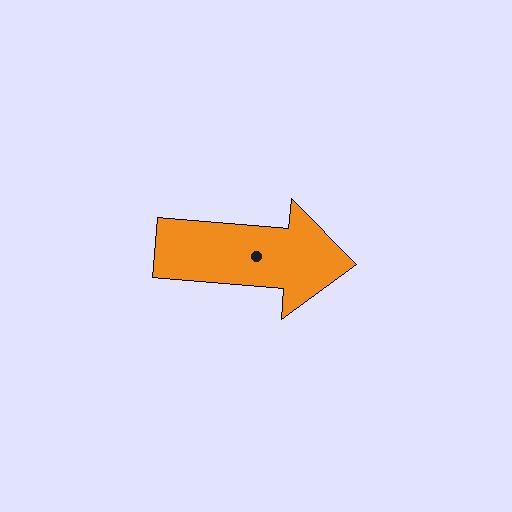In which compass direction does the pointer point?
East.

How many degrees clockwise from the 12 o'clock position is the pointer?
Approximately 95 degrees.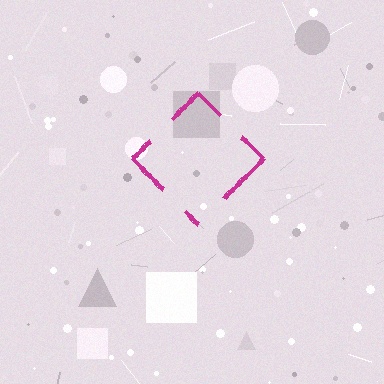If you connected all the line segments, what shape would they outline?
They would outline a diamond.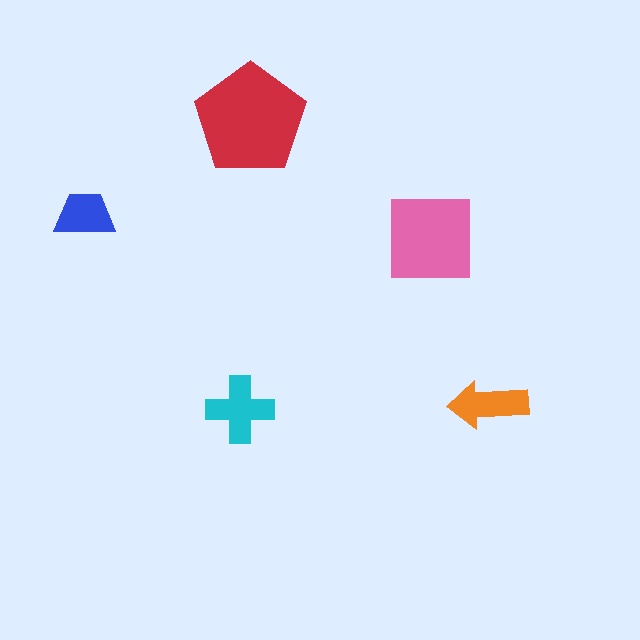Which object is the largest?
The red pentagon.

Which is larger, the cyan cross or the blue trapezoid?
The cyan cross.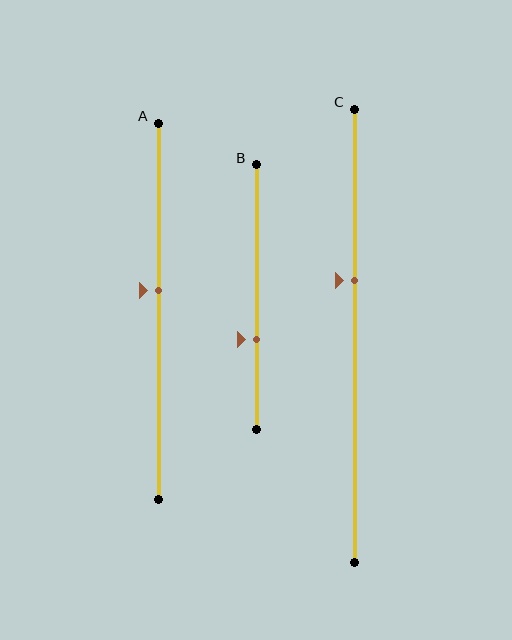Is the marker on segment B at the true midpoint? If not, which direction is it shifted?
No, the marker on segment B is shifted downward by about 16% of the segment length.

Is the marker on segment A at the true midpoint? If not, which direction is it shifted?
No, the marker on segment A is shifted upward by about 6% of the segment length.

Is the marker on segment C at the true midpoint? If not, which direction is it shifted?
No, the marker on segment C is shifted upward by about 12% of the segment length.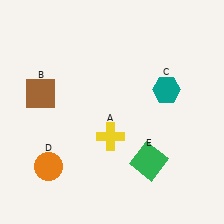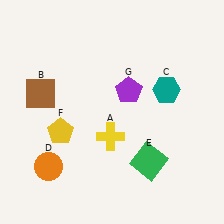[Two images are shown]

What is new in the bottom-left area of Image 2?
A yellow pentagon (F) was added in the bottom-left area of Image 2.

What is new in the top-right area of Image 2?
A purple pentagon (G) was added in the top-right area of Image 2.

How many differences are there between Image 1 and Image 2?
There are 2 differences between the two images.